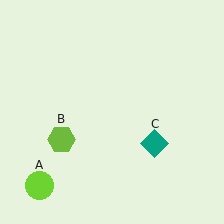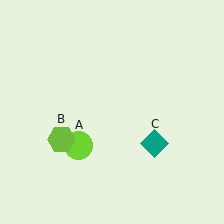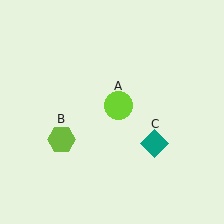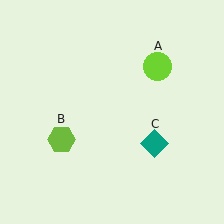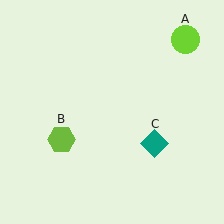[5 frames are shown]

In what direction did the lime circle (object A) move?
The lime circle (object A) moved up and to the right.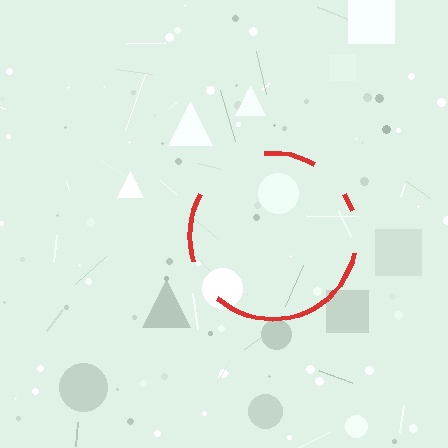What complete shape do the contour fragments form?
The contour fragments form a circle.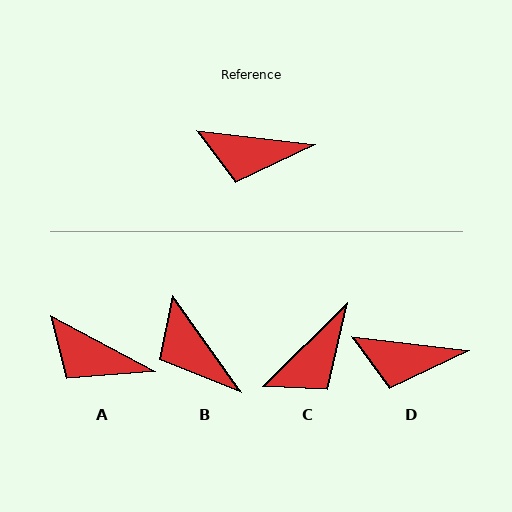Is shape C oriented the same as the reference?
No, it is off by about 51 degrees.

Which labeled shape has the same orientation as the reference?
D.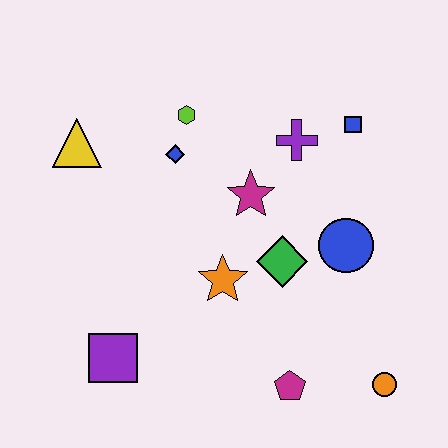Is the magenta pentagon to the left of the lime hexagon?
No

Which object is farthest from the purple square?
The blue square is farthest from the purple square.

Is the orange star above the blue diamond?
No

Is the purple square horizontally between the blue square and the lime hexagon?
No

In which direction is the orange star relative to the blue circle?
The orange star is to the left of the blue circle.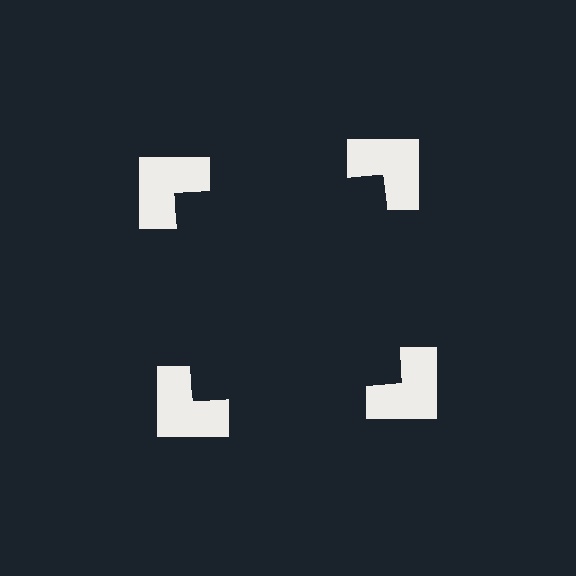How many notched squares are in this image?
There are 4 — one at each vertex of the illusory square.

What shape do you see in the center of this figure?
An illusory square — its edges are inferred from the aligned wedge cuts in the notched squares, not physically drawn.